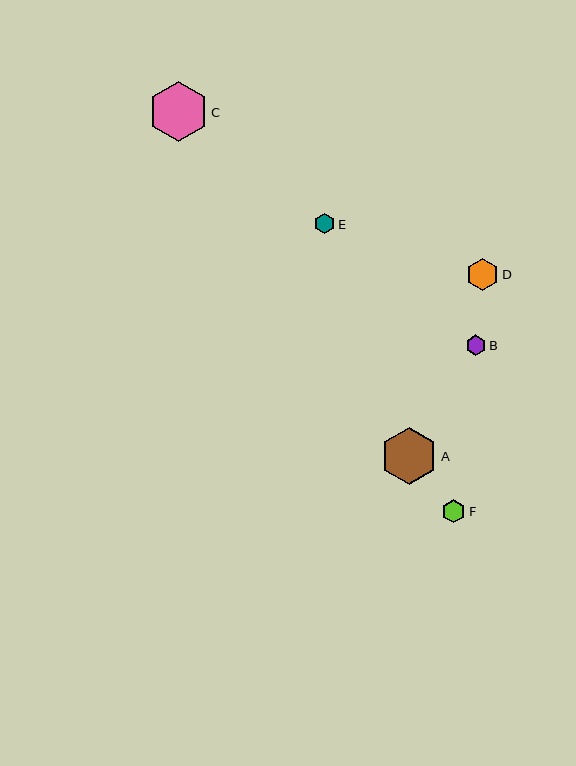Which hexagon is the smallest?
Hexagon B is the smallest with a size of approximately 20 pixels.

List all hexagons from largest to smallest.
From largest to smallest: C, A, D, F, E, B.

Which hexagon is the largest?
Hexagon C is the largest with a size of approximately 60 pixels.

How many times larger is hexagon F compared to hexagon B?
Hexagon F is approximately 1.2 times the size of hexagon B.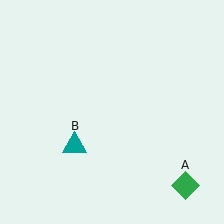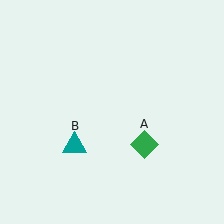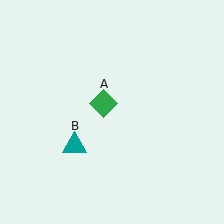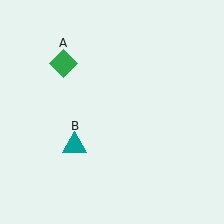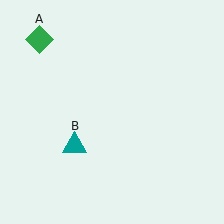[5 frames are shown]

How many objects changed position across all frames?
1 object changed position: green diamond (object A).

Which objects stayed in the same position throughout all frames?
Teal triangle (object B) remained stationary.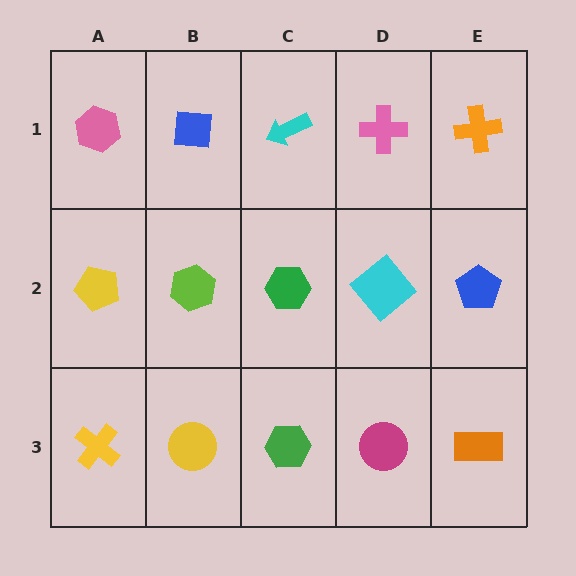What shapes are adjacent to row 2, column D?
A pink cross (row 1, column D), a magenta circle (row 3, column D), a green hexagon (row 2, column C), a blue pentagon (row 2, column E).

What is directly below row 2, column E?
An orange rectangle.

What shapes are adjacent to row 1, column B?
A lime hexagon (row 2, column B), a pink hexagon (row 1, column A), a cyan arrow (row 1, column C).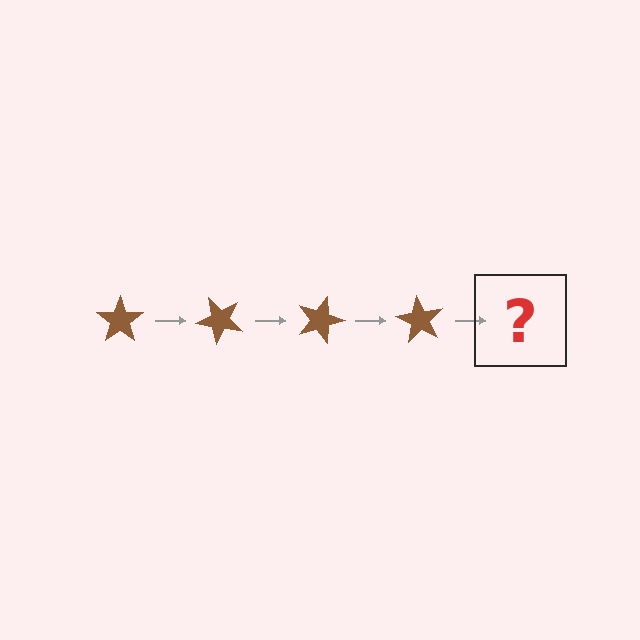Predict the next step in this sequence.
The next step is a brown star rotated 180 degrees.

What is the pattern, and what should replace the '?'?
The pattern is that the star rotates 45 degrees each step. The '?' should be a brown star rotated 180 degrees.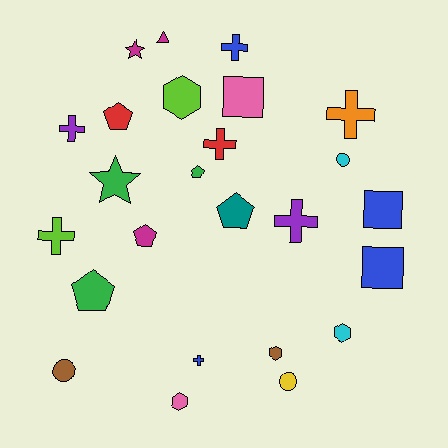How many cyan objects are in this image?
There are 2 cyan objects.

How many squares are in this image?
There are 3 squares.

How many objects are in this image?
There are 25 objects.